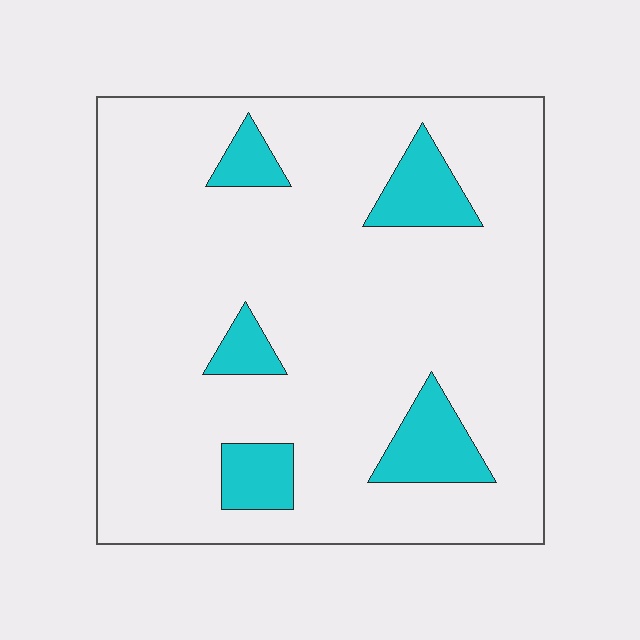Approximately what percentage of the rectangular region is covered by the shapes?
Approximately 10%.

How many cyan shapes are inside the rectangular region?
5.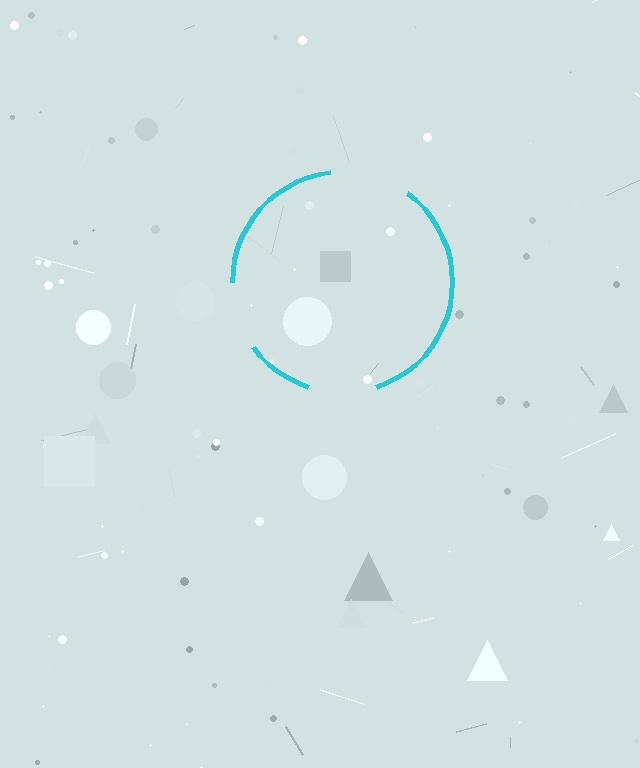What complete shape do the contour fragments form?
The contour fragments form a circle.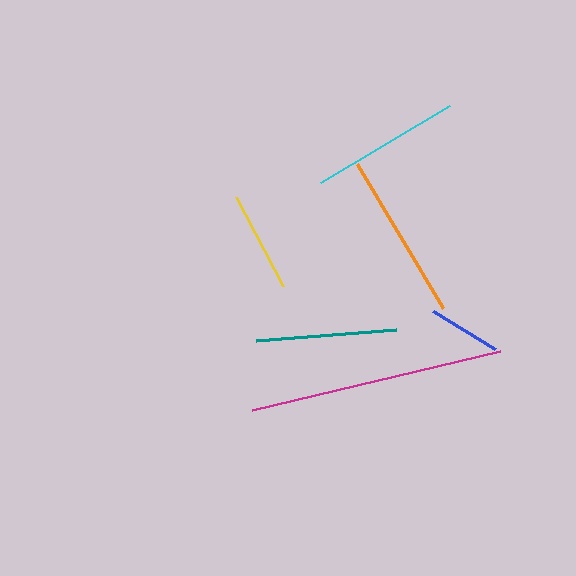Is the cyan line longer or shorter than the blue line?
The cyan line is longer than the blue line.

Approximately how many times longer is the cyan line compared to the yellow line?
The cyan line is approximately 1.5 times the length of the yellow line.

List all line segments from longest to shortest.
From longest to shortest: magenta, orange, cyan, teal, yellow, blue.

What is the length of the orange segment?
The orange segment is approximately 168 pixels long.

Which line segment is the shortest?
The blue line is the shortest at approximately 73 pixels.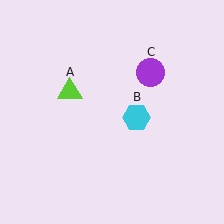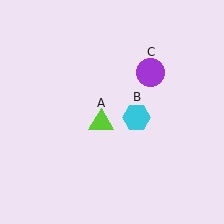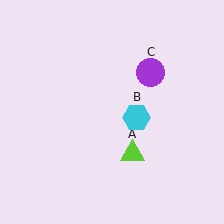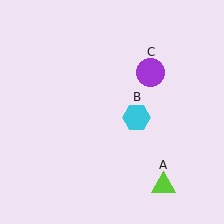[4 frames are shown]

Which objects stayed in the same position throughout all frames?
Cyan hexagon (object B) and purple circle (object C) remained stationary.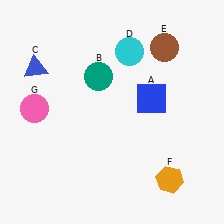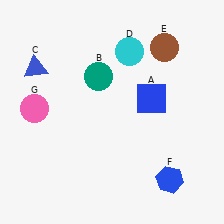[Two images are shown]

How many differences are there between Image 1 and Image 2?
There is 1 difference between the two images.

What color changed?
The hexagon (F) changed from orange in Image 1 to blue in Image 2.